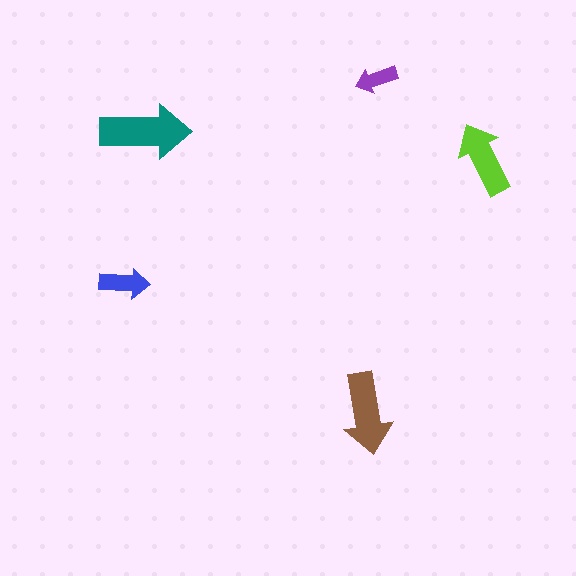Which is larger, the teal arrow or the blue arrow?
The teal one.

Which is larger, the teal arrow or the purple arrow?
The teal one.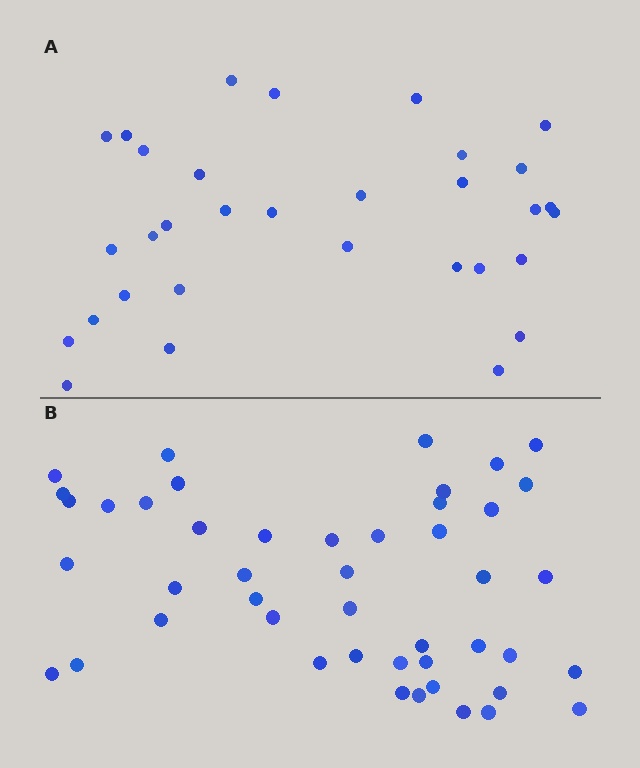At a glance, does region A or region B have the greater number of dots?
Region B (the bottom region) has more dots.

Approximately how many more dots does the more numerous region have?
Region B has approximately 15 more dots than region A.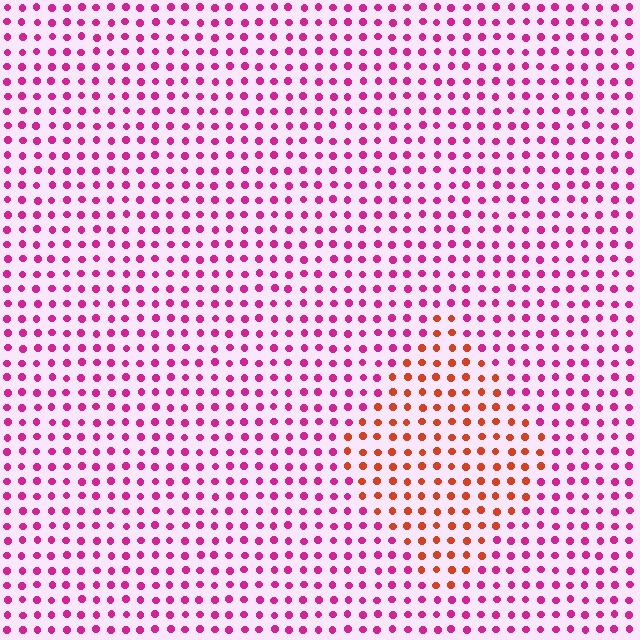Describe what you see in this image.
The image is filled with small magenta elements in a uniform arrangement. A diamond-shaped region is visible where the elements are tinted to a slightly different hue, forming a subtle color boundary.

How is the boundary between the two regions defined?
The boundary is defined purely by a slight shift in hue (about 49 degrees). Spacing, size, and orientation are identical on both sides.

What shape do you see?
I see a diamond.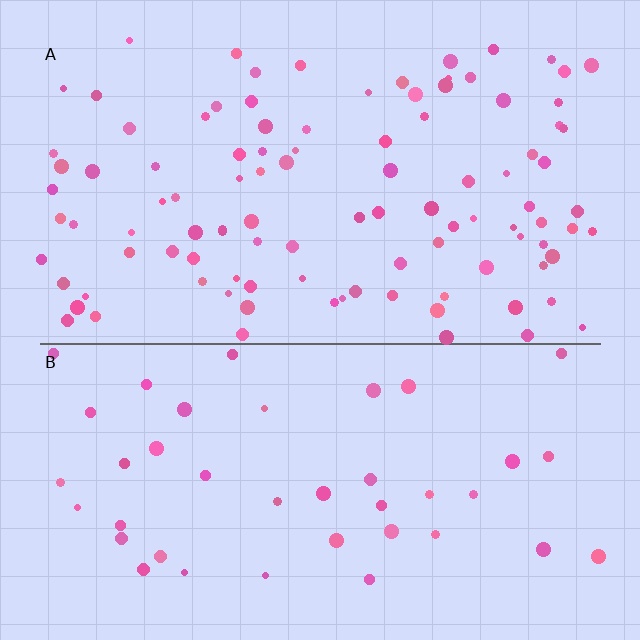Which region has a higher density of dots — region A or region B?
A (the top).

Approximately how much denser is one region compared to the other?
Approximately 2.5× — region A over region B.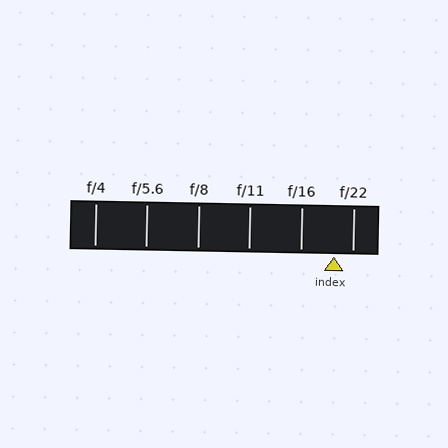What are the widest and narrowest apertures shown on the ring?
The widest aperture shown is f/4 and the narrowest is f/22.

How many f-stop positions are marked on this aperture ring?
There are 6 f-stop positions marked.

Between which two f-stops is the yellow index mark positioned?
The index mark is between f/16 and f/22.